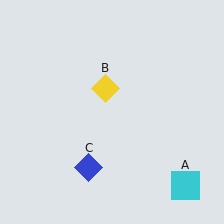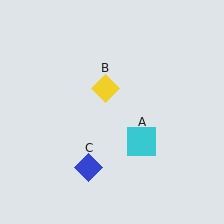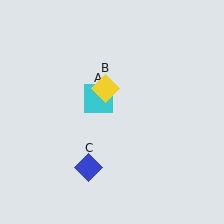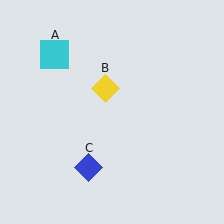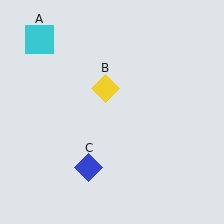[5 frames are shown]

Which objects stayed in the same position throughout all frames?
Yellow diamond (object B) and blue diamond (object C) remained stationary.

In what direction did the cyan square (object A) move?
The cyan square (object A) moved up and to the left.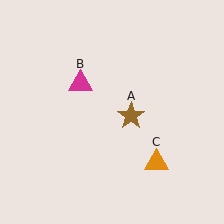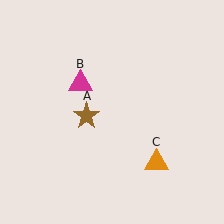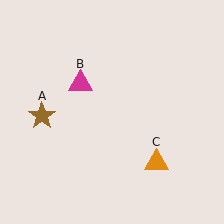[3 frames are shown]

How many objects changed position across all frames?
1 object changed position: brown star (object A).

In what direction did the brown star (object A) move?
The brown star (object A) moved left.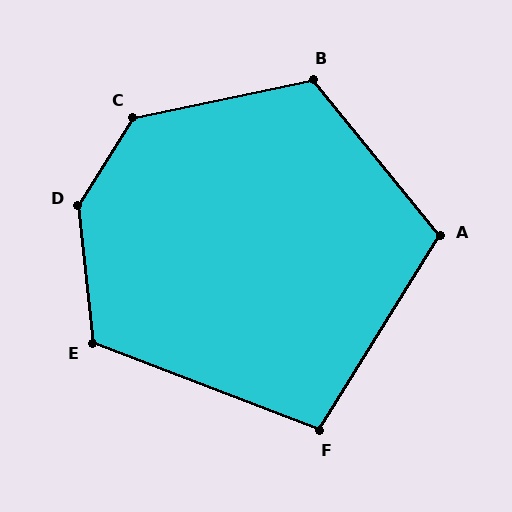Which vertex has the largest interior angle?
D, at approximately 142 degrees.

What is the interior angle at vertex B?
Approximately 117 degrees (obtuse).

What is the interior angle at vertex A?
Approximately 109 degrees (obtuse).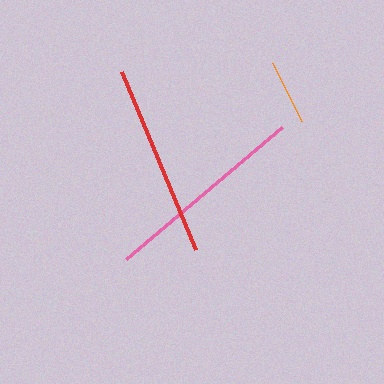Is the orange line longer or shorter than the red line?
The red line is longer than the orange line.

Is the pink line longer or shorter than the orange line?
The pink line is longer than the orange line.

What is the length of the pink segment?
The pink segment is approximately 205 pixels long.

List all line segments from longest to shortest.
From longest to shortest: pink, red, orange.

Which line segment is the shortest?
The orange line is the shortest at approximately 65 pixels.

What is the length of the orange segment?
The orange segment is approximately 65 pixels long.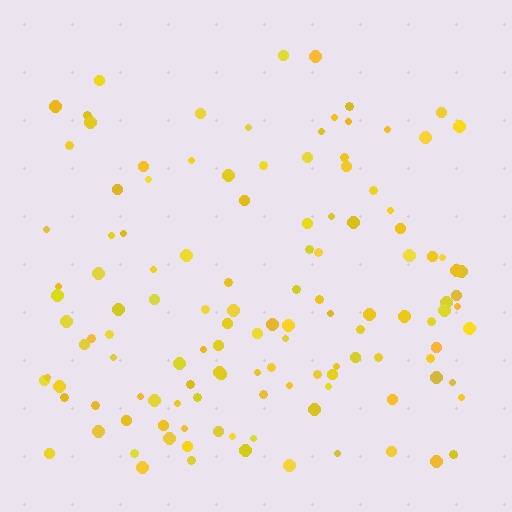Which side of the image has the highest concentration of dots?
The bottom.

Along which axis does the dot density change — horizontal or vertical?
Vertical.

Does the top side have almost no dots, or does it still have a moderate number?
Still a moderate number, just noticeably fewer than the bottom.